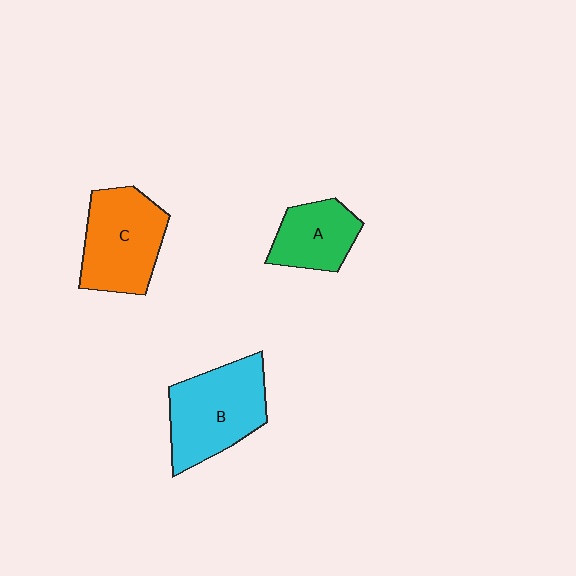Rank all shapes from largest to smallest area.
From largest to smallest: B (cyan), C (orange), A (green).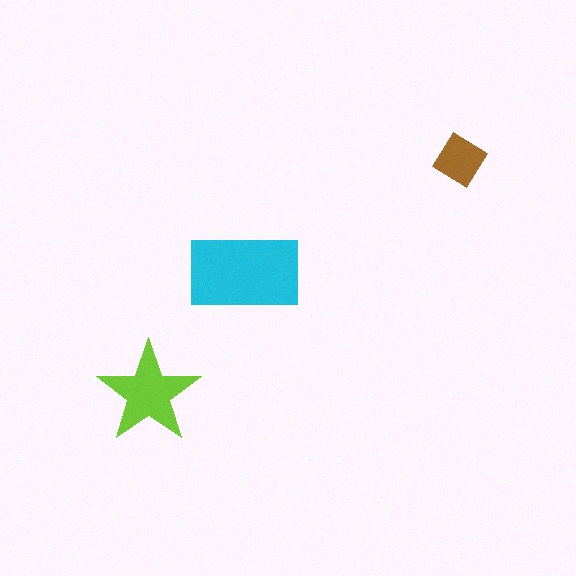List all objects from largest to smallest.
The cyan rectangle, the lime star, the brown diamond.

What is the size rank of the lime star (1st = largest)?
2nd.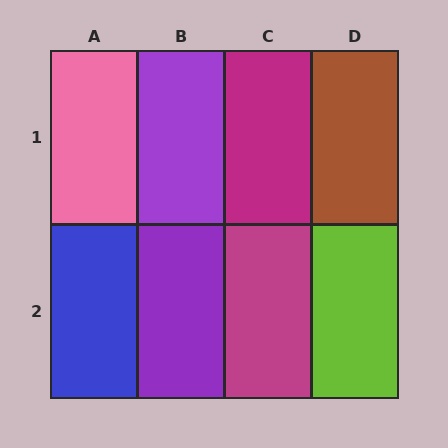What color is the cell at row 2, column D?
Lime.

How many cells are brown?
1 cell is brown.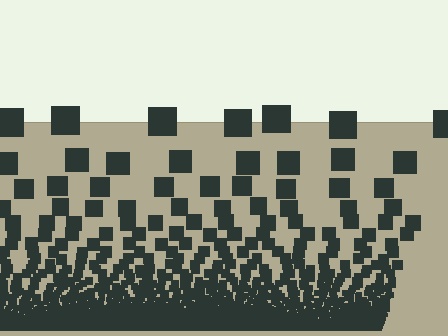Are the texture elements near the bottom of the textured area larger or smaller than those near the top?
Smaller. The gradient is inverted — elements near the bottom are smaller and denser.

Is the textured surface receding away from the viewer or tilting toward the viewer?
The surface appears to tilt toward the viewer. Texture elements get larger and sparser toward the top.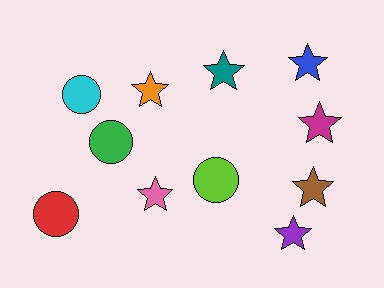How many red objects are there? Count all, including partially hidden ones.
There is 1 red object.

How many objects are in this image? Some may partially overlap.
There are 11 objects.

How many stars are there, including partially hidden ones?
There are 7 stars.